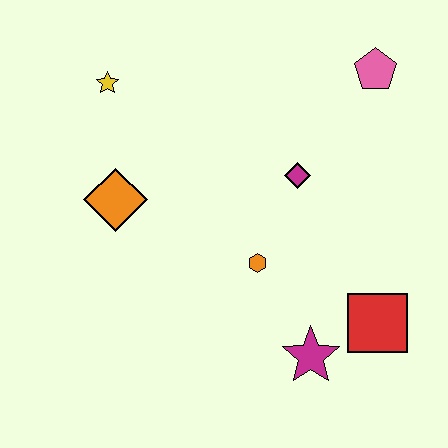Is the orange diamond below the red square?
No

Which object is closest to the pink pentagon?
The magenta diamond is closest to the pink pentagon.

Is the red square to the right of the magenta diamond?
Yes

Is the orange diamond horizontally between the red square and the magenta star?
No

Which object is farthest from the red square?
The yellow star is farthest from the red square.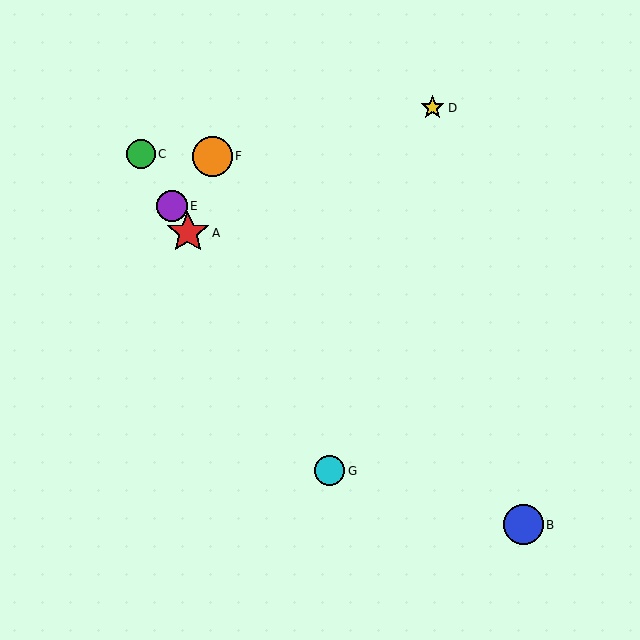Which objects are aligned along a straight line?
Objects A, C, E, G are aligned along a straight line.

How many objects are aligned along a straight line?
4 objects (A, C, E, G) are aligned along a straight line.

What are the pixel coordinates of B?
Object B is at (524, 525).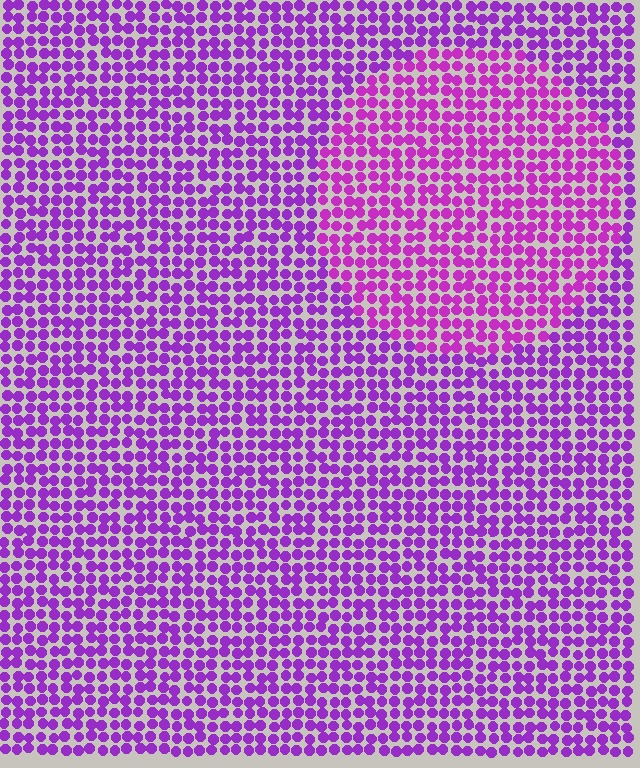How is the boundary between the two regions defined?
The boundary is defined purely by a slight shift in hue (about 20 degrees). Spacing, size, and orientation are identical on both sides.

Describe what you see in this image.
The image is filled with small purple elements in a uniform arrangement. A circle-shaped region is visible where the elements are tinted to a slightly different hue, forming a subtle color boundary.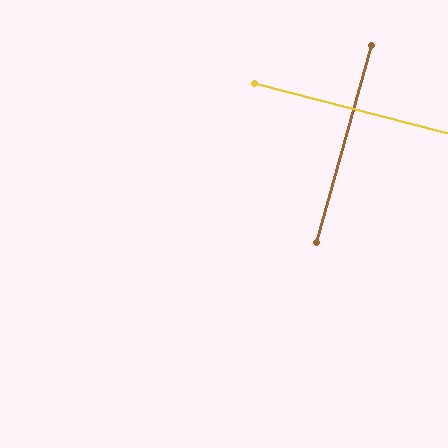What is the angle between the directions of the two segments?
Approximately 89 degrees.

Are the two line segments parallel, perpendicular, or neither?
Perpendicular — they meet at approximately 89°.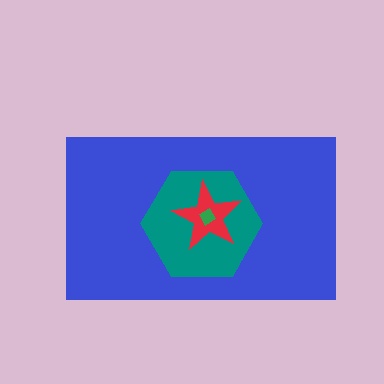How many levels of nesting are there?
4.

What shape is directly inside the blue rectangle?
The teal hexagon.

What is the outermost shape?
The blue rectangle.